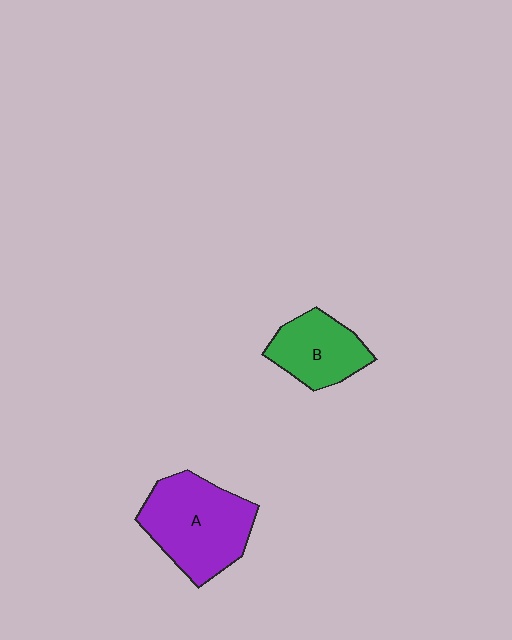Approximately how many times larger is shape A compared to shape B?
Approximately 1.6 times.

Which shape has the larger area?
Shape A (purple).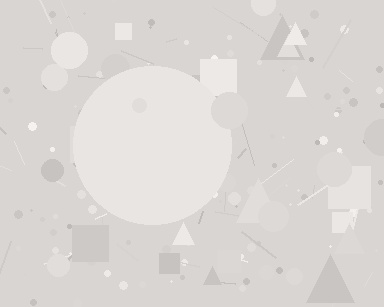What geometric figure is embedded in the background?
A circle is embedded in the background.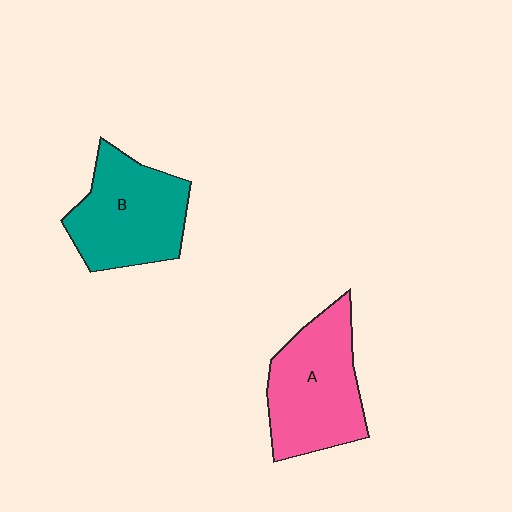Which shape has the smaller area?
Shape B (teal).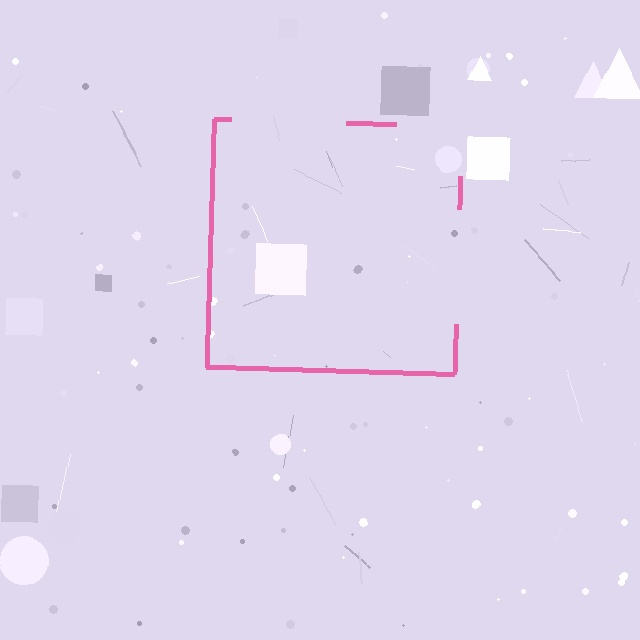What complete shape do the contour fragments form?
The contour fragments form a square.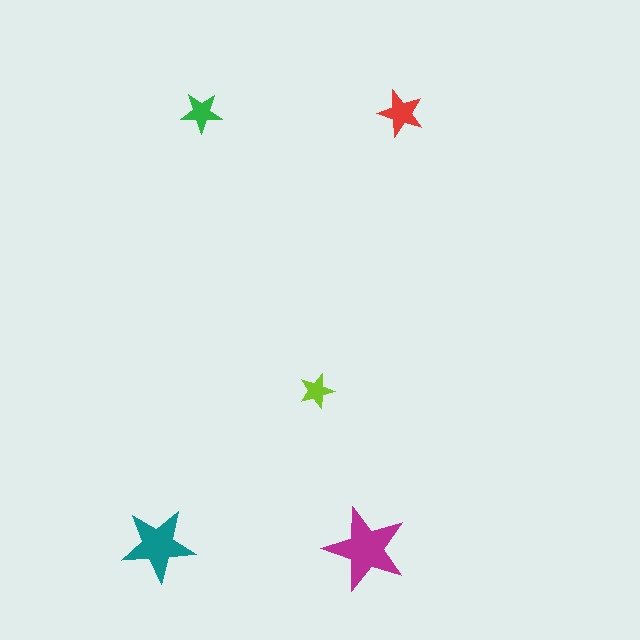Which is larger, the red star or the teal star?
The teal one.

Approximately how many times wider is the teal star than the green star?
About 2 times wider.